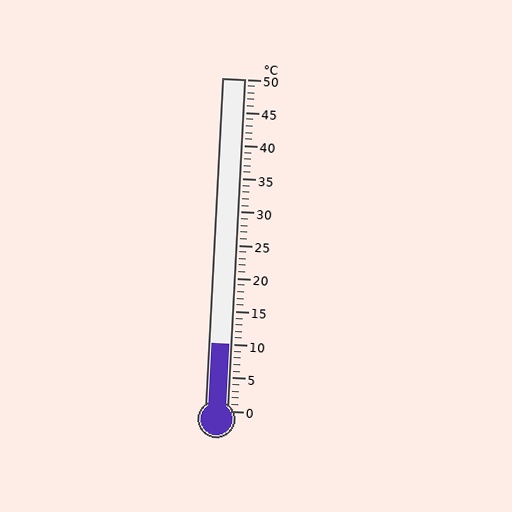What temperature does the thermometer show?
The thermometer shows approximately 10°C.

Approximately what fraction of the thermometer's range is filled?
The thermometer is filled to approximately 20% of its range.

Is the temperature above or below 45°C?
The temperature is below 45°C.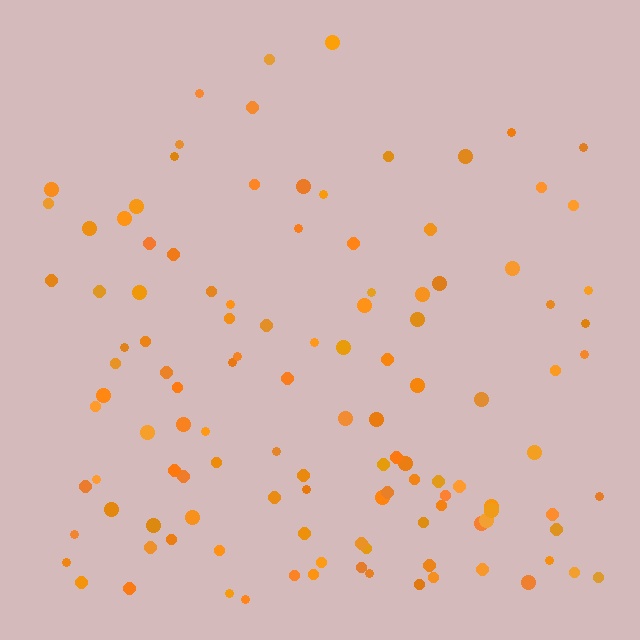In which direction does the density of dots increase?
From top to bottom, with the bottom side densest.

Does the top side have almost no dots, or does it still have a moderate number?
Still a moderate number, just noticeably fewer than the bottom.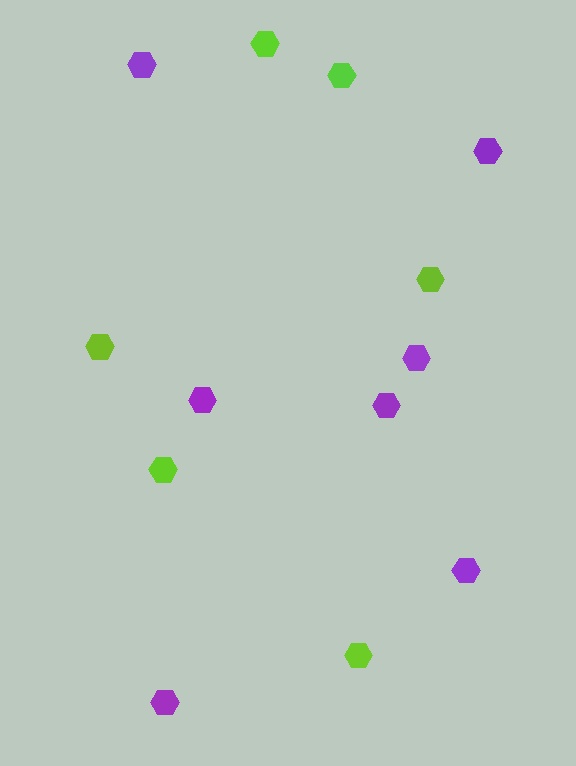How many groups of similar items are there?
There are 2 groups: one group of purple hexagons (7) and one group of lime hexagons (6).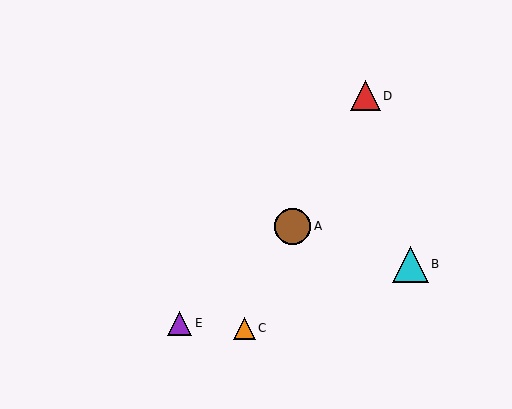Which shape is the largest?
The brown circle (labeled A) is the largest.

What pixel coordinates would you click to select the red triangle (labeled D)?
Click at (365, 96) to select the red triangle D.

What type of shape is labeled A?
Shape A is a brown circle.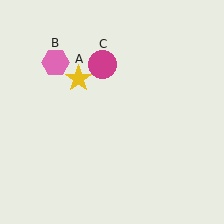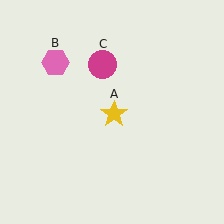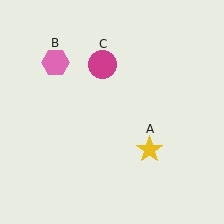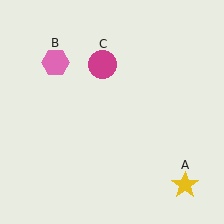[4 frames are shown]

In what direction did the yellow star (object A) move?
The yellow star (object A) moved down and to the right.